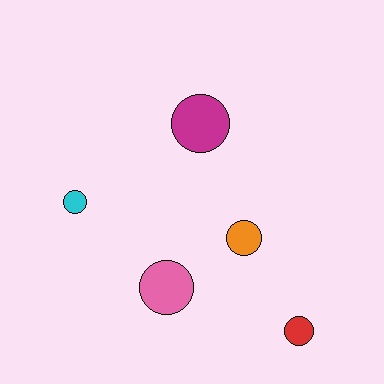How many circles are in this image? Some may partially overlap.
There are 5 circles.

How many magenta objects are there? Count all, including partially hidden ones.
There is 1 magenta object.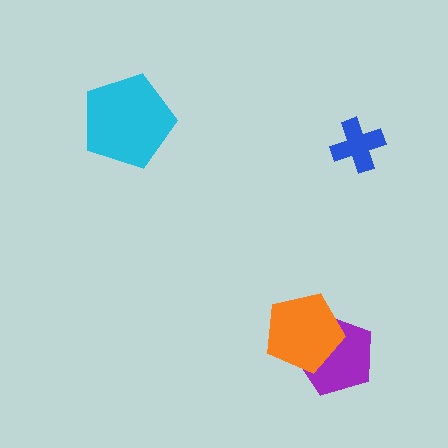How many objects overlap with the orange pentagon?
1 object overlaps with the orange pentagon.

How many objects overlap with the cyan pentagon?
0 objects overlap with the cyan pentagon.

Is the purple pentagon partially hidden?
Yes, it is partially covered by another shape.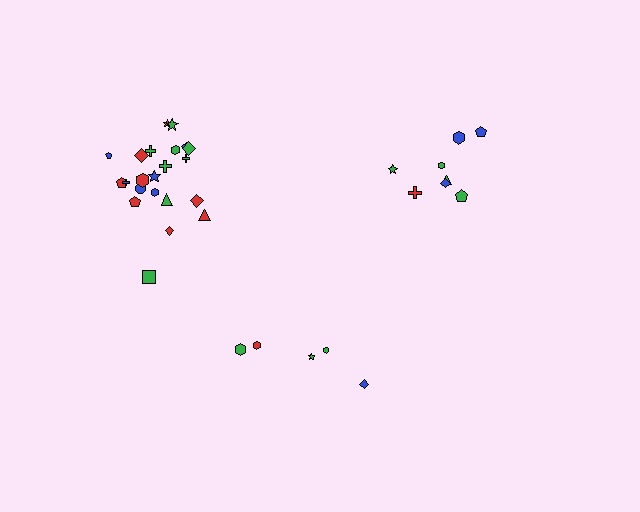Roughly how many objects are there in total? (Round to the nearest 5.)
Roughly 35 objects in total.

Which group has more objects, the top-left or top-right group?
The top-left group.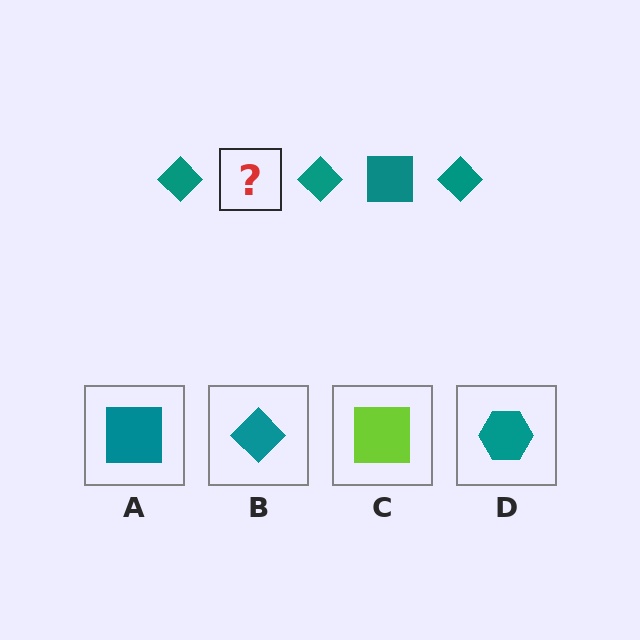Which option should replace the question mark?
Option A.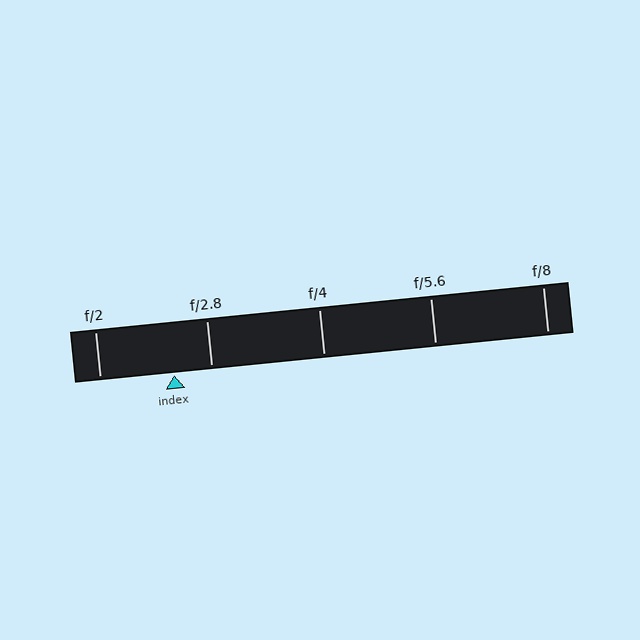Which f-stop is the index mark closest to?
The index mark is closest to f/2.8.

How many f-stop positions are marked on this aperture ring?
There are 5 f-stop positions marked.